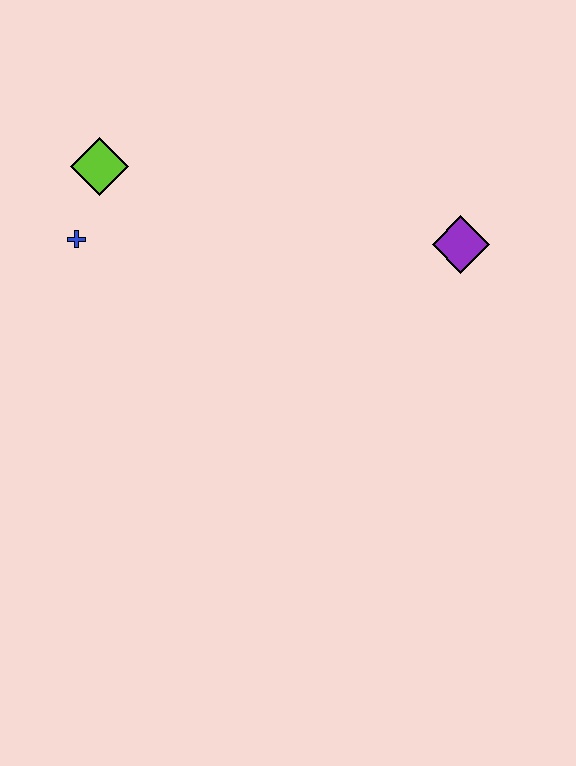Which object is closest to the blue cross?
The lime diamond is closest to the blue cross.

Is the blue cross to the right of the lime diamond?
No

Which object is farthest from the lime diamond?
The purple diamond is farthest from the lime diamond.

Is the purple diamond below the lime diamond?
Yes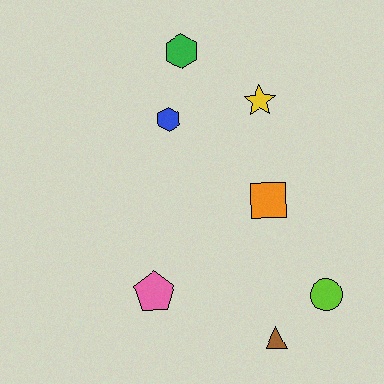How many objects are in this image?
There are 7 objects.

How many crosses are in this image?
There are no crosses.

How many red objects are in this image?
There are no red objects.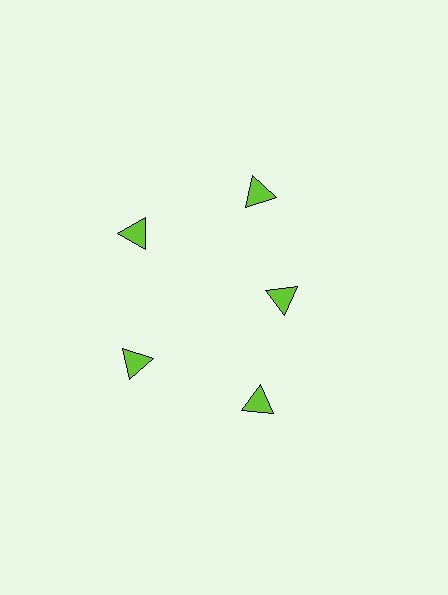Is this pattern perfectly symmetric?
No. The 5 lime triangles are arranged in a ring, but one element near the 3 o'clock position is pulled inward toward the center, breaking the 5-fold rotational symmetry.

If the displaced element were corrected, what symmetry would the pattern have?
It would have 5-fold rotational symmetry — the pattern would map onto itself every 72 degrees.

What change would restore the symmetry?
The symmetry would be restored by moving it outward, back onto the ring so that all 5 triangles sit at equal angles and equal distance from the center.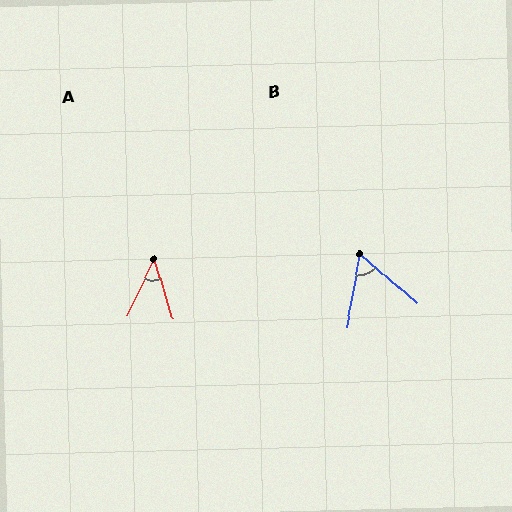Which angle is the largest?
B, at approximately 59 degrees.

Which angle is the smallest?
A, at approximately 42 degrees.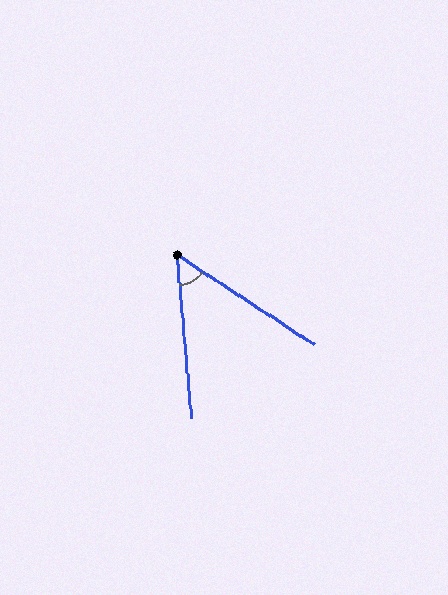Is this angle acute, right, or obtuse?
It is acute.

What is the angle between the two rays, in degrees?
Approximately 52 degrees.